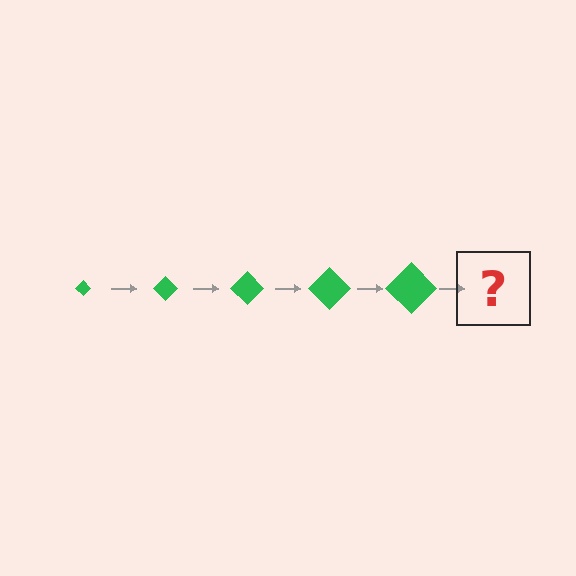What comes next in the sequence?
The next element should be a green diamond, larger than the previous one.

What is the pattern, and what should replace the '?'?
The pattern is that the diamond gets progressively larger each step. The '?' should be a green diamond, larger than the previous one.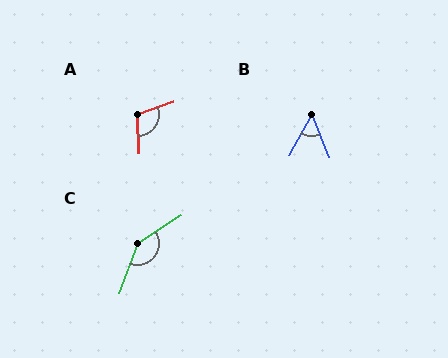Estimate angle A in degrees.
Approximately 107 degrees.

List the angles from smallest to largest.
B (51°), A (107°), C (144°).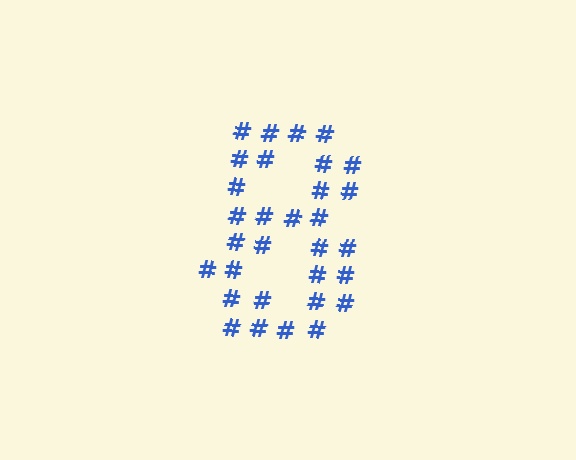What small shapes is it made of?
It is made of small hash symbols.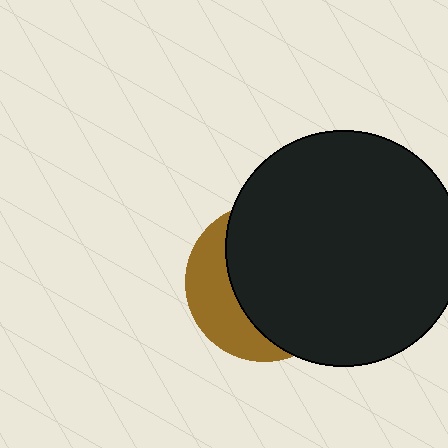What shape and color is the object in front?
The object in front is a black circle.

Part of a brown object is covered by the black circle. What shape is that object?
It is a circle.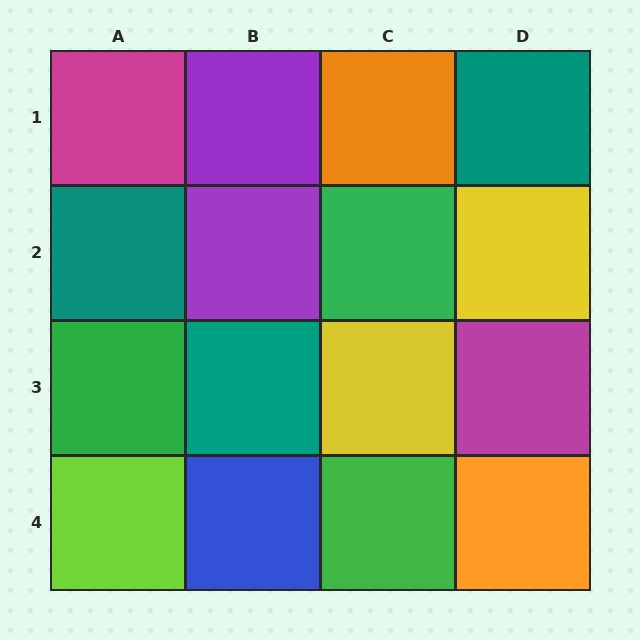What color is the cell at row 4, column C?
Green.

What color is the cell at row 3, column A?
Green.